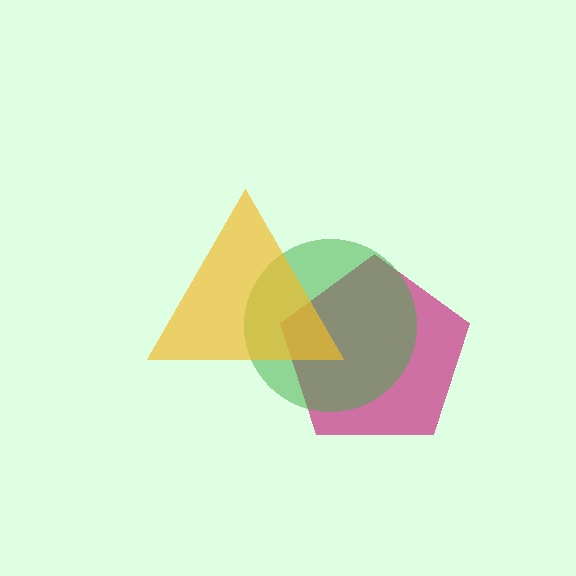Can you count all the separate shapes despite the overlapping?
Yes, there are 3 separate shapes.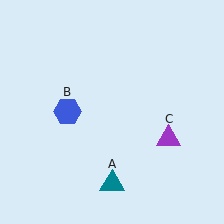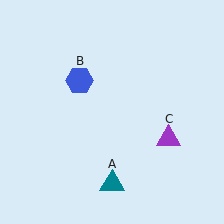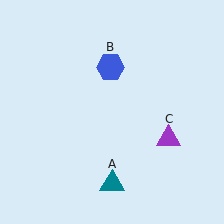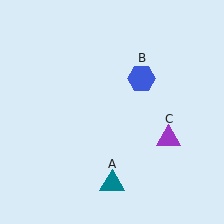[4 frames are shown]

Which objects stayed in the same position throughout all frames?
Teal triangle (object A) and purple triangle (object C) remained stationary.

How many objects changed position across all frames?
1 object changed position: blue hexagon (object B).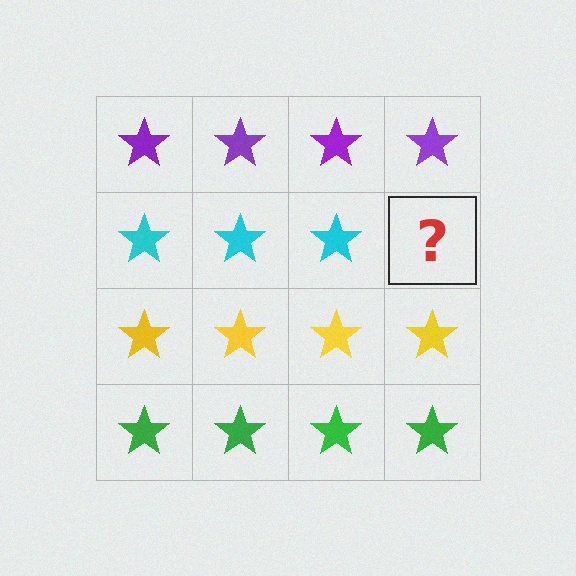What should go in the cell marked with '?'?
The missing cell should contain a cyan star.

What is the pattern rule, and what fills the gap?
The rule is that each row has a consistent color. The gap should be filled with a cyan star.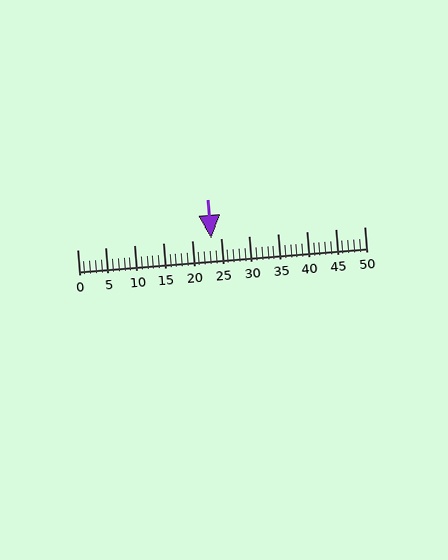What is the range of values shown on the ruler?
The ruler shows values from 0 to 50.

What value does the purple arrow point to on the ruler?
The purple arrow points to approximately 23.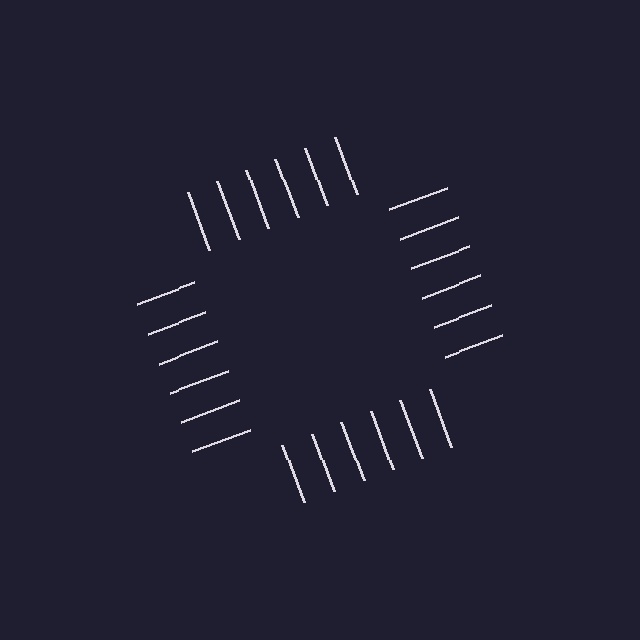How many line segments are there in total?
24 — 6 along each of the 4 edges.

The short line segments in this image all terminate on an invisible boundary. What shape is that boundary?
An illusory square — the line segments terminate on its edges but no continuous stroke is drawn.